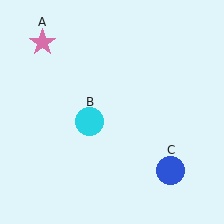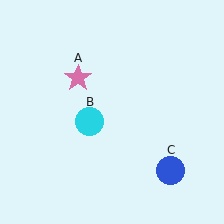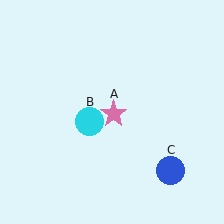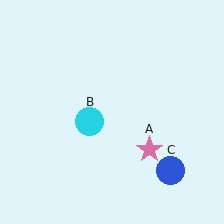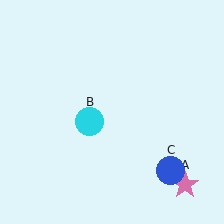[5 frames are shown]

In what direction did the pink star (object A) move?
The pink star (object A) moved down and to the right.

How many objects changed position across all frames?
1 object changed position: pink star (object A).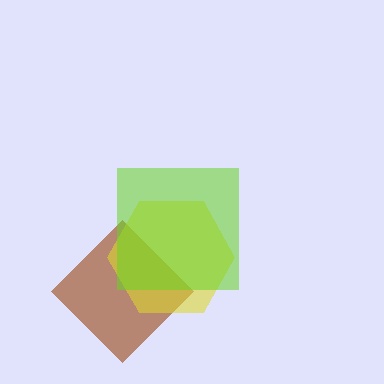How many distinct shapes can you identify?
There are 3 distinct shapes: a brown diamond, a yellow hexagon, a lime square.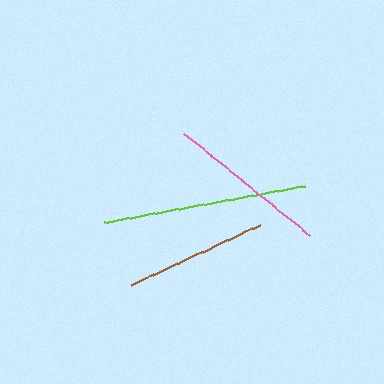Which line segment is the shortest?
The brown line is the shortest at approximately 142 pixels.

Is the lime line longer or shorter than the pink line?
The lime line is longer than the pink line.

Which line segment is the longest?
The lime line is the longest at approximately 205 pixels.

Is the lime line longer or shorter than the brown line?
The lime line is longer than the brown line.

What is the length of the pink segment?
The pink segment is approximately 162 pixels long.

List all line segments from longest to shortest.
From longest to shortest: lime, pink, brown.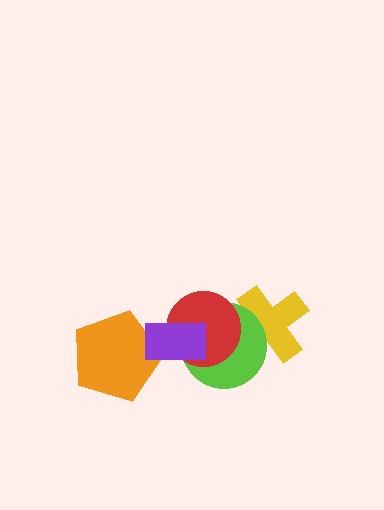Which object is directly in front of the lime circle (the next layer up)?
The red circle is directly in front of the lime circle.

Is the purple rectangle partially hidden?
No, no other shape covers it.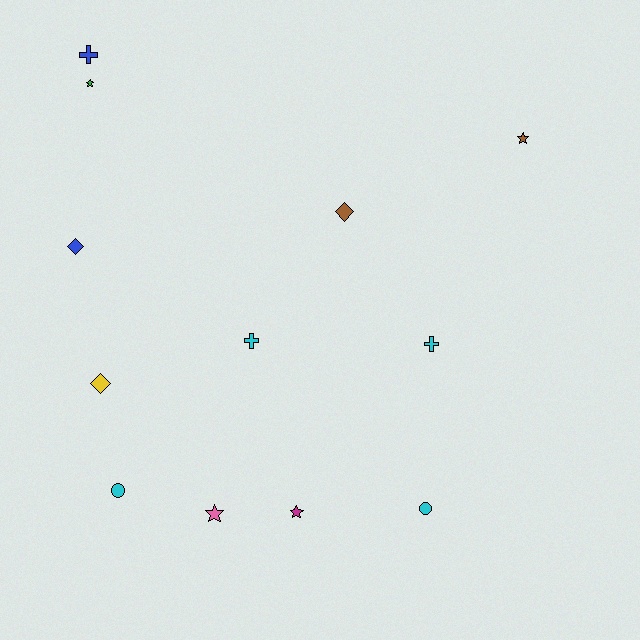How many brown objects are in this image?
There are 2 brown objects.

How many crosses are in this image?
There are 3 crosses.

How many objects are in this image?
There are 12 objects.